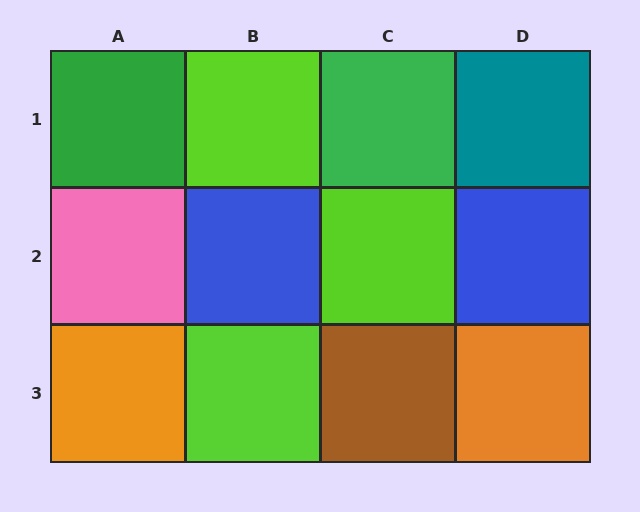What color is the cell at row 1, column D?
Teal.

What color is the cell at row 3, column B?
Lime.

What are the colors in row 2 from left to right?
Pink, blue, lime, blue.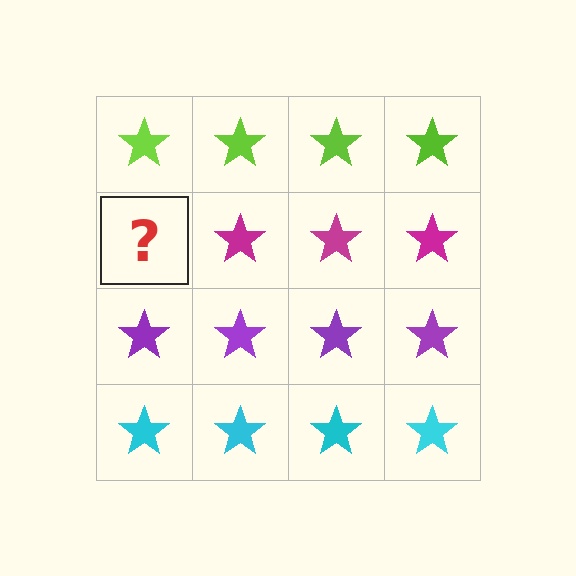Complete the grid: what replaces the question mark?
The question mark should be replaced with a magenta star.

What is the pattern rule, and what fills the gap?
The rule is that each row has a consistent color. The gap should be filled with a magenta star.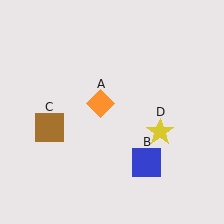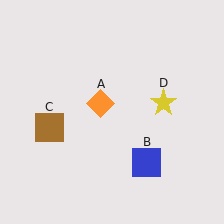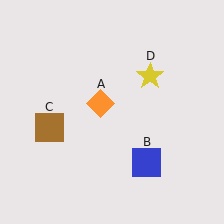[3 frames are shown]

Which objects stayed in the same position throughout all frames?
Orange diamond (object A) and blue square (object B) and brown square (object C) remained stationary.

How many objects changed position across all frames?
1 object changed position: yellow star (object D).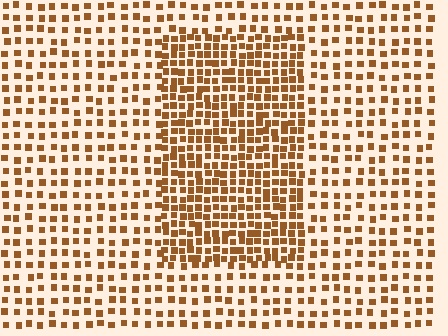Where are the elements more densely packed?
The elements are more densely packed inside the rectangle boundary.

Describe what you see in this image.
The image contains small brown elements arranged at two different densities. A rectangle-shaped region is visible where the elements are more densely packed than the surrounding area.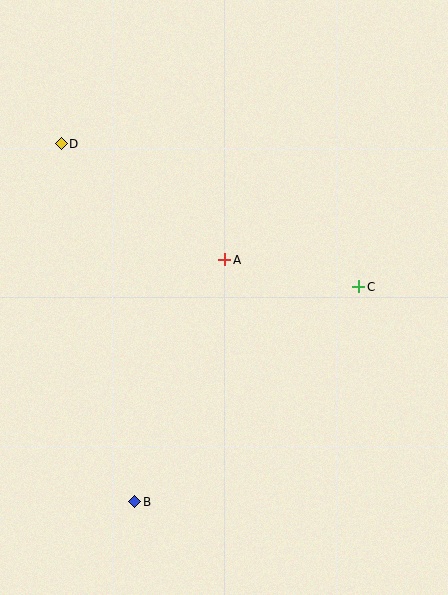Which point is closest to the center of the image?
Point A at (225, 260) is closest to the center.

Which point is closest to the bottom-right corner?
Point C is closest to the bottom-right corner.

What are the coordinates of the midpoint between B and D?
The midpoint between B and D is at (98, 323).